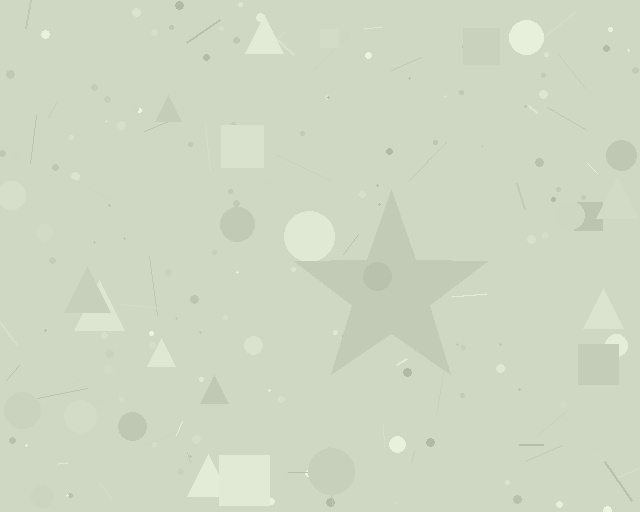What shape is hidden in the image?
A star is hidden in the image.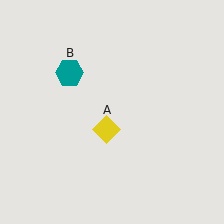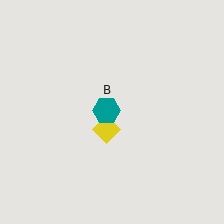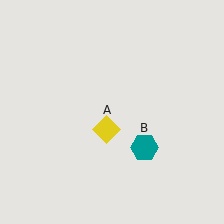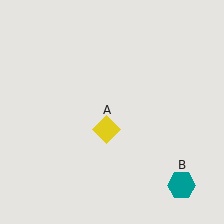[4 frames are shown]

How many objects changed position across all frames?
1 object changed position: teal hexagon (object B).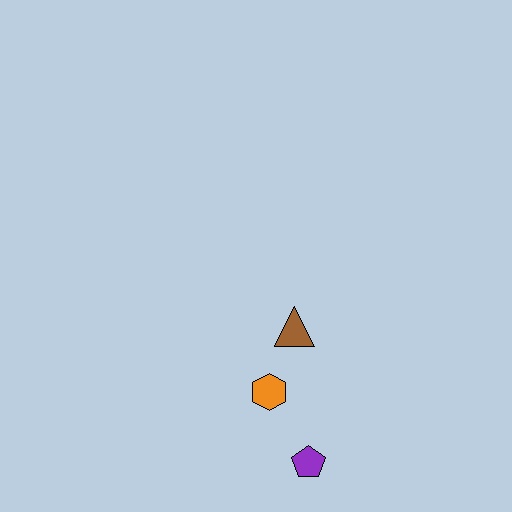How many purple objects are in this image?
There is 1 purple object.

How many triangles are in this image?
There is 1 triangle.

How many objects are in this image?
There are 3 objects.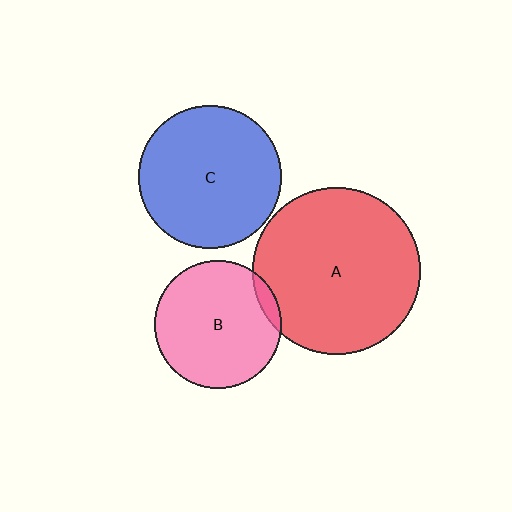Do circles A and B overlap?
Yes.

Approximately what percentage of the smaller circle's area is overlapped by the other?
Approximately 5%.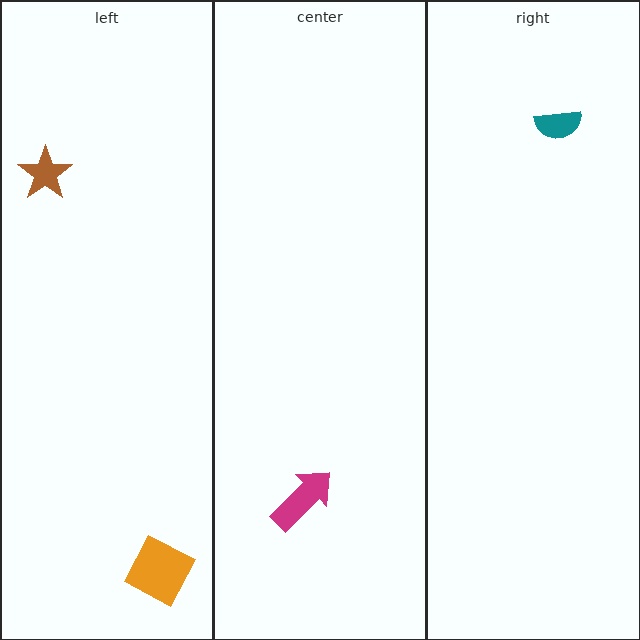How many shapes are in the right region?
1.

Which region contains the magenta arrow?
The center region.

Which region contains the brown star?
The left region.